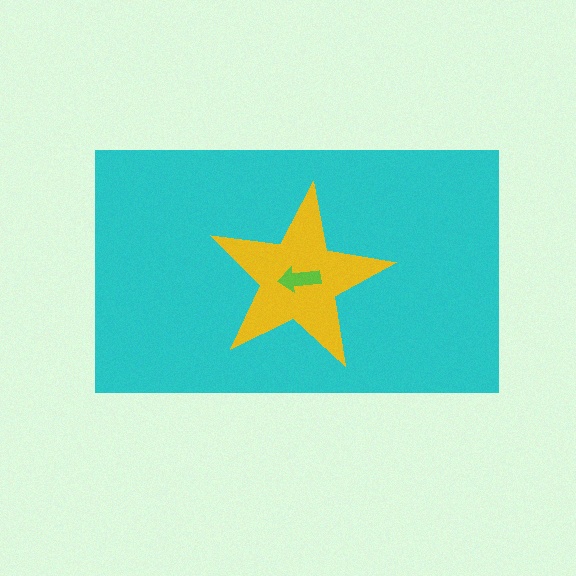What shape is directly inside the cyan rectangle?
The yellow star.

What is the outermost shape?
The cyan rectangle.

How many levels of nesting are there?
3.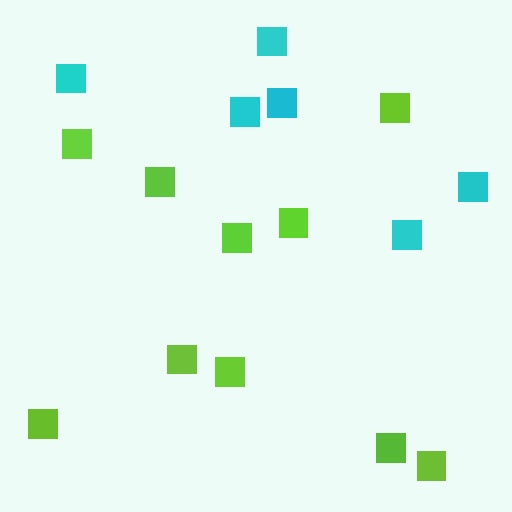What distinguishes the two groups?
There are 2 groups: one group of lime squares (10) and one group of cyan squares (6).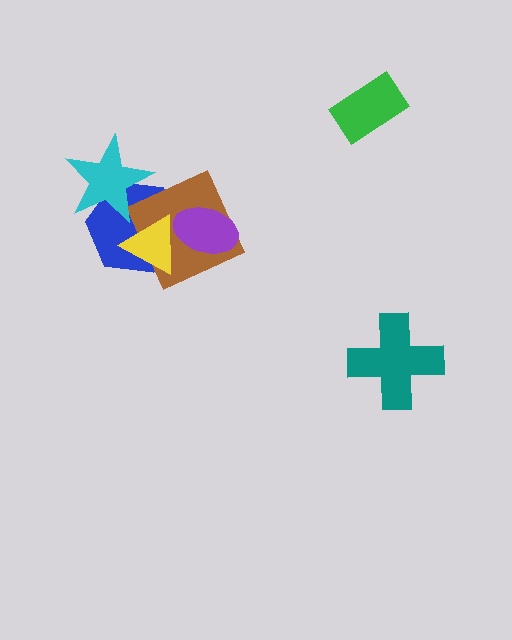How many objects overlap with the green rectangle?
0 objects overlap with the green rectangle.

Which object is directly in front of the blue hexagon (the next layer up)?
The brown square is directly in front of the blue hexagon.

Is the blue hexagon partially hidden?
Yes, it is partially covered by another shape.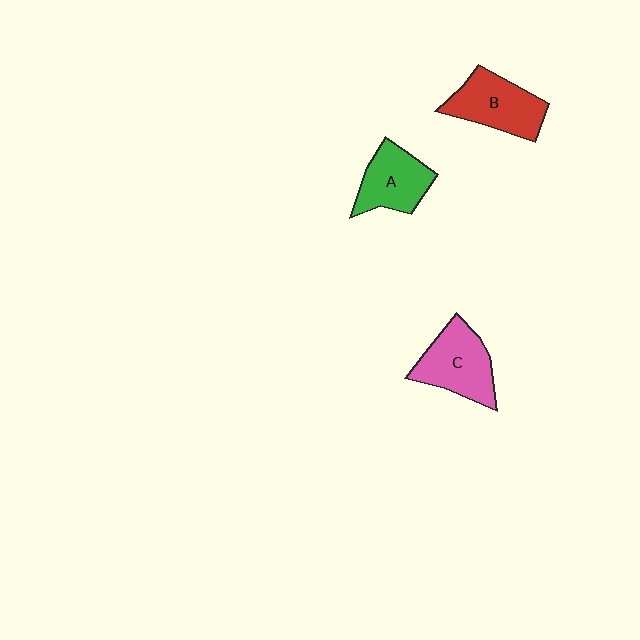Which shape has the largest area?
Shape C (pink).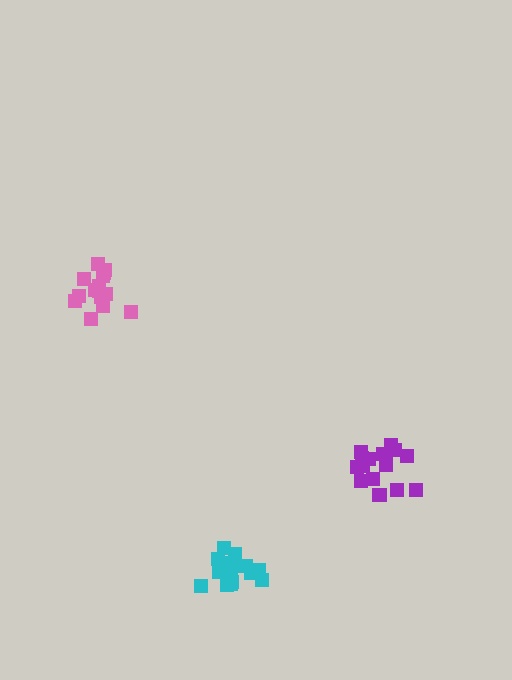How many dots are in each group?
Group 1: 16 dots, Group 2: 15 dots, Group 3: 15 dots (46 total).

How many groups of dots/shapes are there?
There are 3 groups.